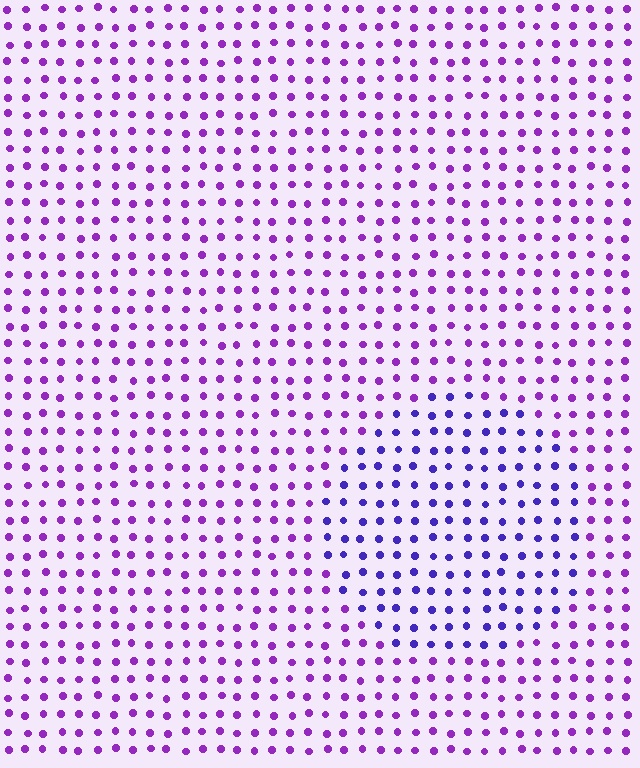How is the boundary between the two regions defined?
The boundary is defined purely by a slight shift in hue (about 33 degrees). Spacing, size, and orientation are identical on both sides.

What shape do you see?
I see a circle.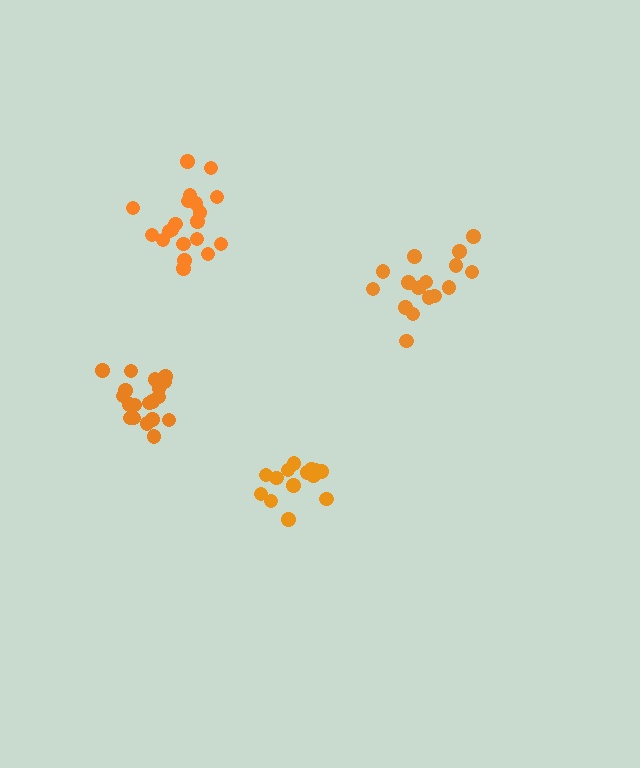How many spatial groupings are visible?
There are 4 spatial groupings.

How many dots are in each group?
Group 1: 18 dots, Group 2: 19 dots, Group 3: 20 dots, Group 4: 14 dots (71 total).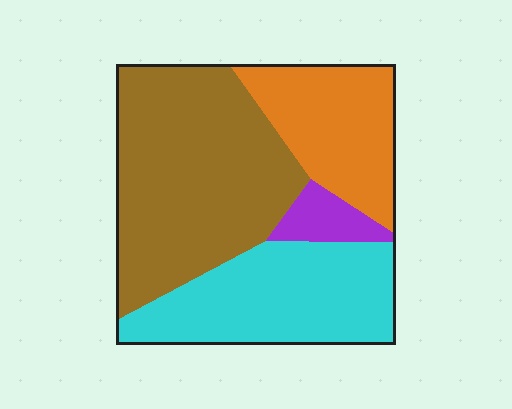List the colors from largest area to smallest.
From largest to smallest: brown, cyan, orange, purple.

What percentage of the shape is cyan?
Cyan takes up about one third (1/3) of the shape.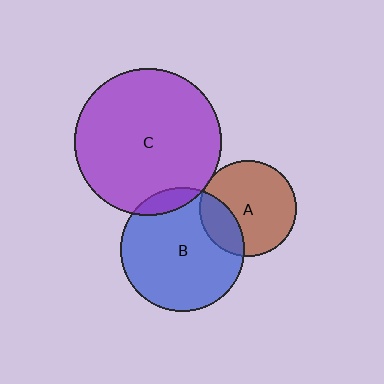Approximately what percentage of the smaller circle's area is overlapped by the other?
Approximately 25%.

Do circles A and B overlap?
Yes.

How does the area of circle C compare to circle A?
Approximately 2.3 times.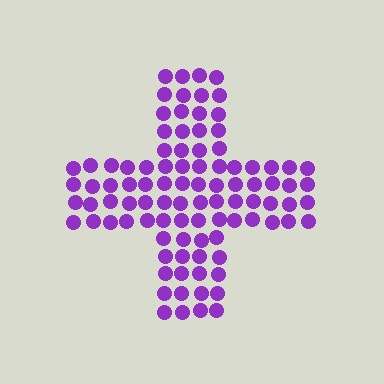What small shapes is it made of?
It is made of small circles.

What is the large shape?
The large shape is a cross.